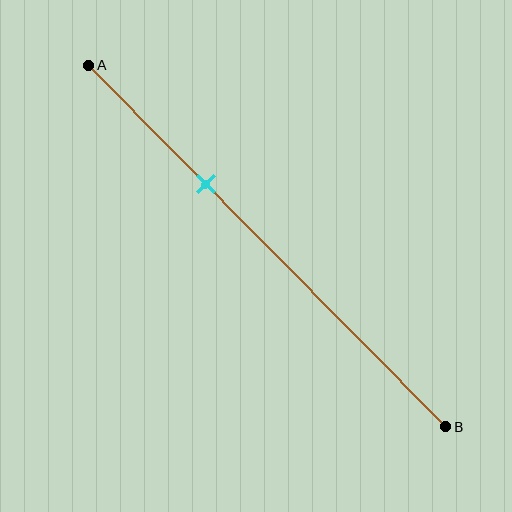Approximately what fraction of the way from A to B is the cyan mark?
The cyan mark is approximately 35% of the way from A to B.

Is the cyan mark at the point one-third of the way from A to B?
Yes, the mark is approximately at the one-third point.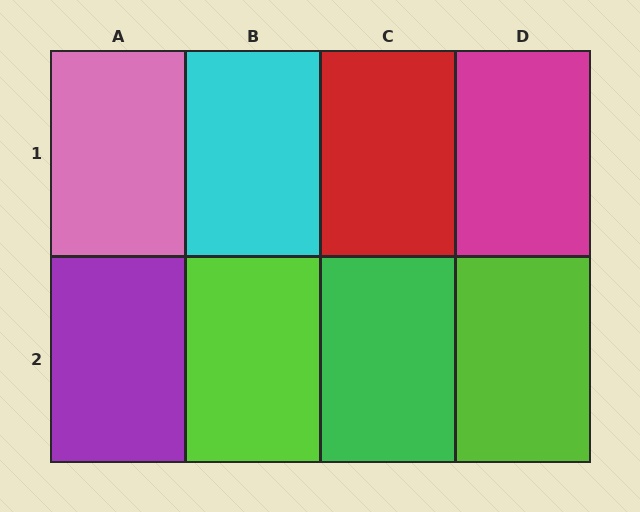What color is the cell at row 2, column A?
Purple.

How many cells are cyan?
1 cell is cyan.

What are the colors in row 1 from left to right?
Pink, cyan, red, magenta.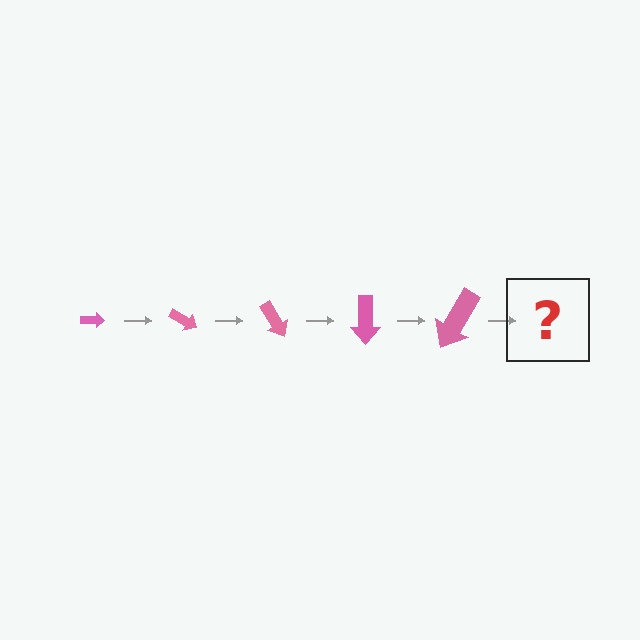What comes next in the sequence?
The next element should be an arrow, larger than the previous one and rotated 150 degrees from the start.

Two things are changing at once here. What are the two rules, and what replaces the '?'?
The two rules are that the arrow grows larger each step and it rotates 30 degrees each step. The '?' should be an arrow, larger than the previous one and rotated 150 degrees from the start.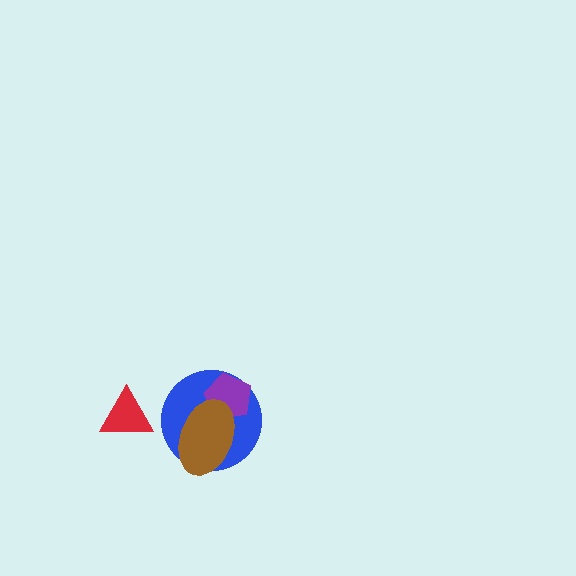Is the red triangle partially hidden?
No, no other shape covers it.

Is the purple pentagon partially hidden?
Yes, it is partially covered by another shape.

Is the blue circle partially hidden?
Yes, it is partially covered by another shape.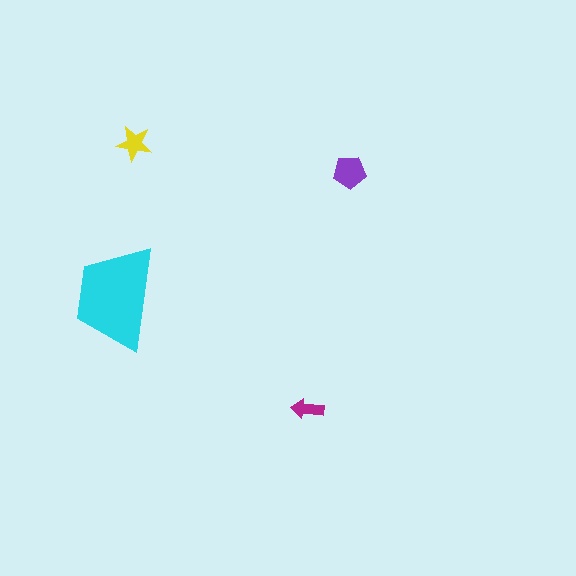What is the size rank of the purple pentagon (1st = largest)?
2nd.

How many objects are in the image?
There are 4 objects in the image.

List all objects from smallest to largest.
The magenta arrow, the yellow star, the purple pentagon, the cyan trapezoid.